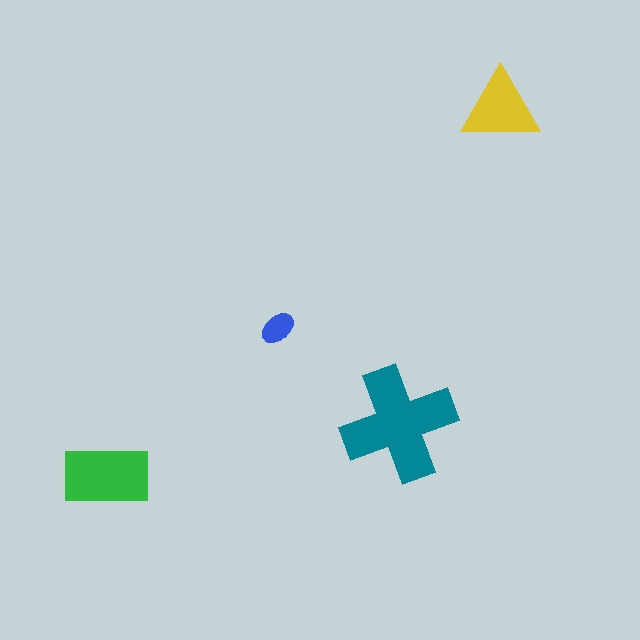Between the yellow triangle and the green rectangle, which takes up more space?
The green rectangle.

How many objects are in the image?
There are 4 objects in the image.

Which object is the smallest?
The blue ellipse.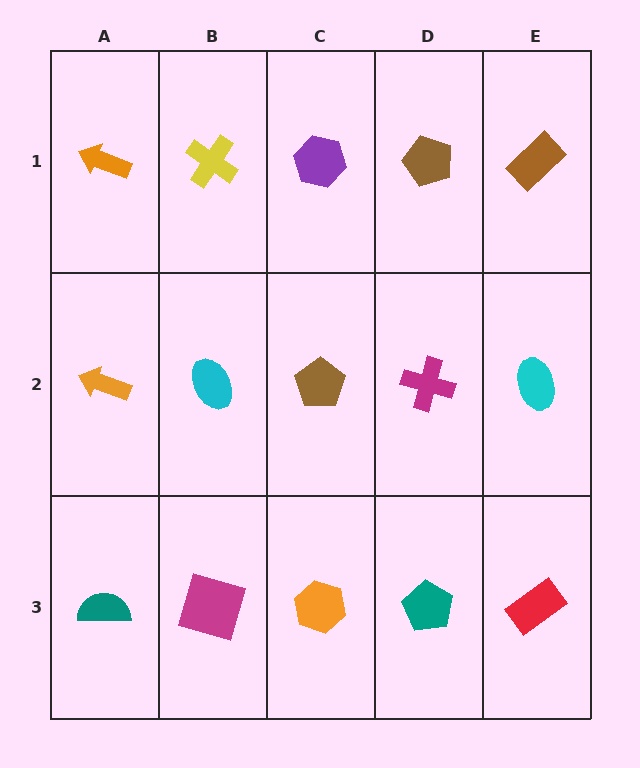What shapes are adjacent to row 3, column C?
A brown pentagon (row 2, column C), a magenta square (row 3, column B), a teal pentagon (row 3, column D).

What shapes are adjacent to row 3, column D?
A magenta cross (row 2, column D), an orange hexagon (row 3, column C), a red rectangle (row 3, column E).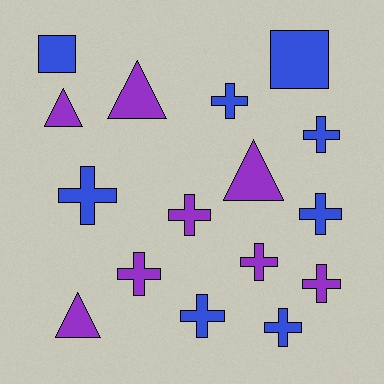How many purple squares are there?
There are no purple squares.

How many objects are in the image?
There are 16 objects.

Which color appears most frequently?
Blue, with 8 objects.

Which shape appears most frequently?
Cross, with 10 objects.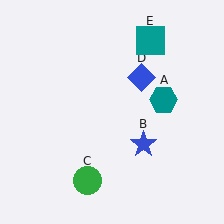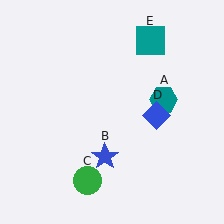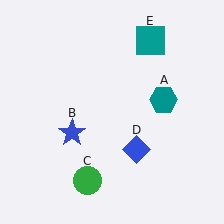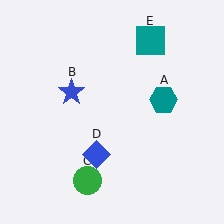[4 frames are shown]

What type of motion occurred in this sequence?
The blue star (object B), blue diamond (object D) rotated clockwise around the center of the scene.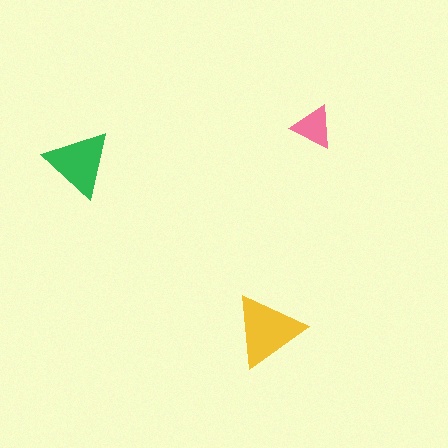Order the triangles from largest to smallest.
the yellow one, the green one, the pink one.